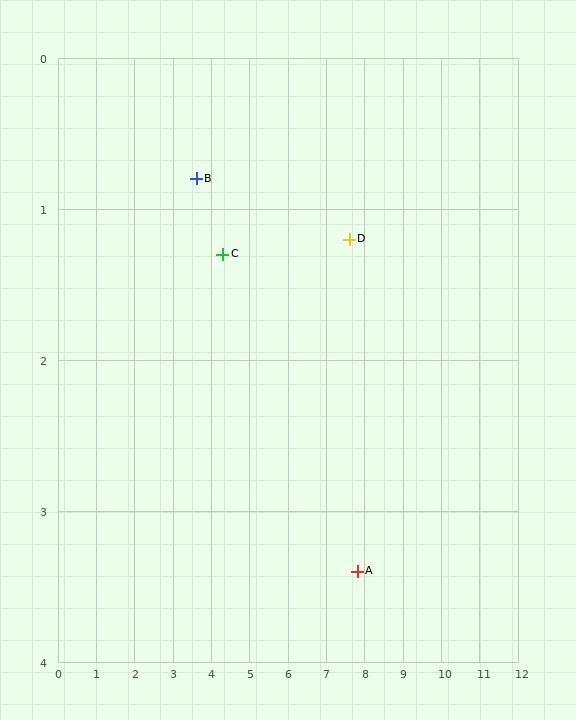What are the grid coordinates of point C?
Point C is at approximately (4.3, 1.3).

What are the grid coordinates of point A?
Point A is at approximately (7.8, 3.4).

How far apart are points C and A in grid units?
Points C and A are about 4.1 grid units apart.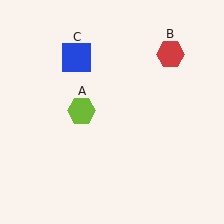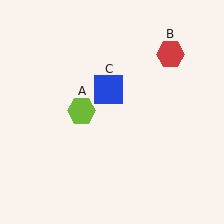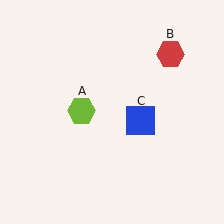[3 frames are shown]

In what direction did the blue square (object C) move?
The blue square (object C) moved down and to the right.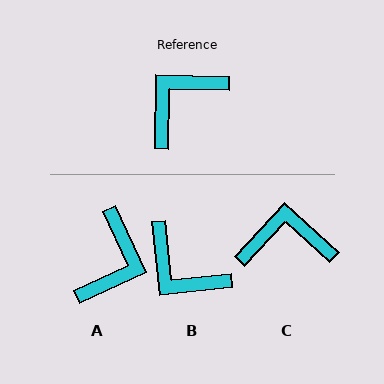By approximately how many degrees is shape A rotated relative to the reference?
Approximately 154 degrees clockwise.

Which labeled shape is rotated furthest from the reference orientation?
A, about 154 degrees away.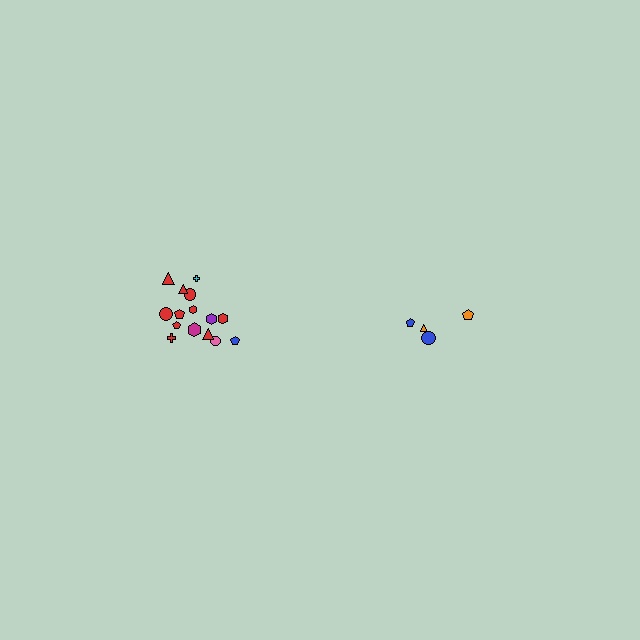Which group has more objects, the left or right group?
The left group.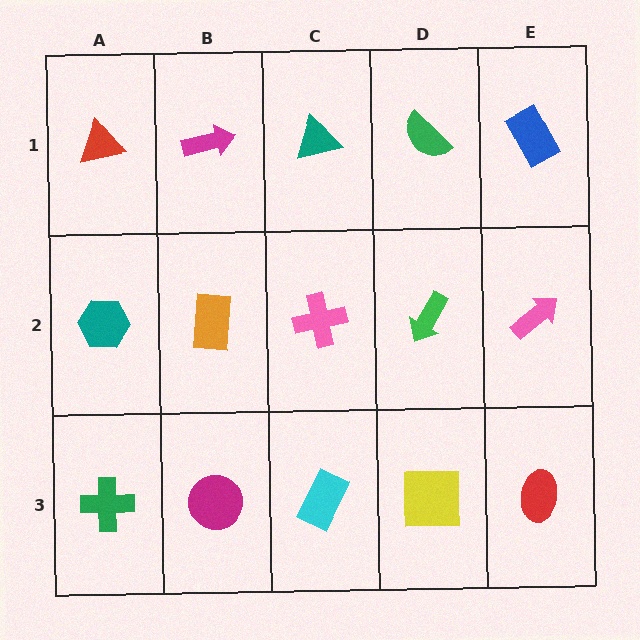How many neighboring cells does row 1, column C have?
3.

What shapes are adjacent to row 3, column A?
A teal hexagon (row 2, column A), a magenta circle (row 3, column B).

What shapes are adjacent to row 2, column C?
A teal triangle (row 1, column C), a cyan rectangle (row 3, column C), an orange rectangle (row 2, column B), a green arrow (row 2, column D).